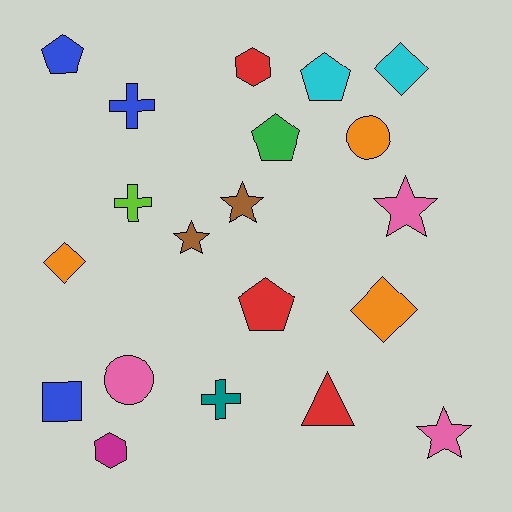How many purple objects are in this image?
There are no purple objects.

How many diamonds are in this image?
There are 3 diamonds.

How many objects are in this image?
There are 20 objects.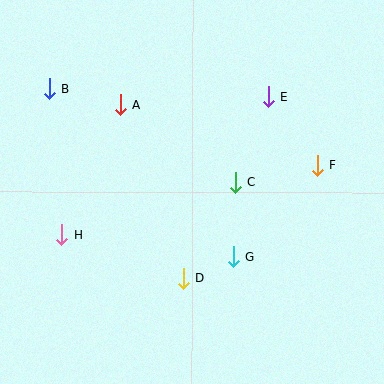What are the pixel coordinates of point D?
Point D is at (183, 278).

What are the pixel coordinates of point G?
Point G is at (233, 257).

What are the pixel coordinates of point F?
Point F is at (318, 165).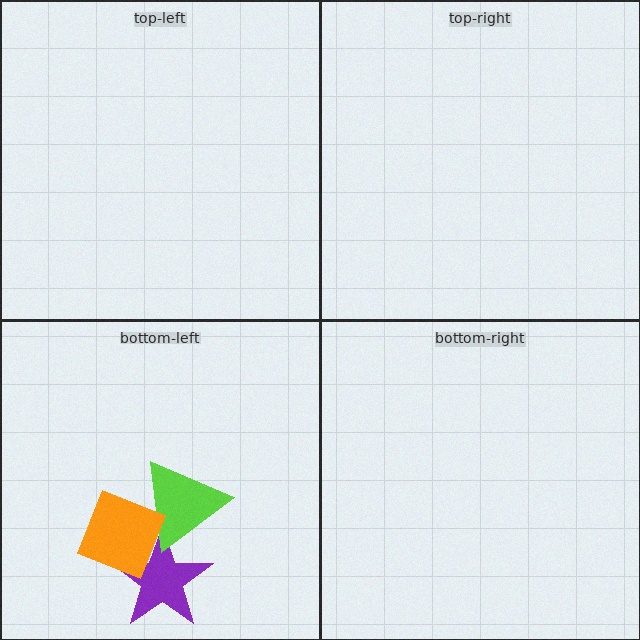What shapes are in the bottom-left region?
The purple star, the lime triangle, the orange diamond.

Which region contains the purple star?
The bottom-left region.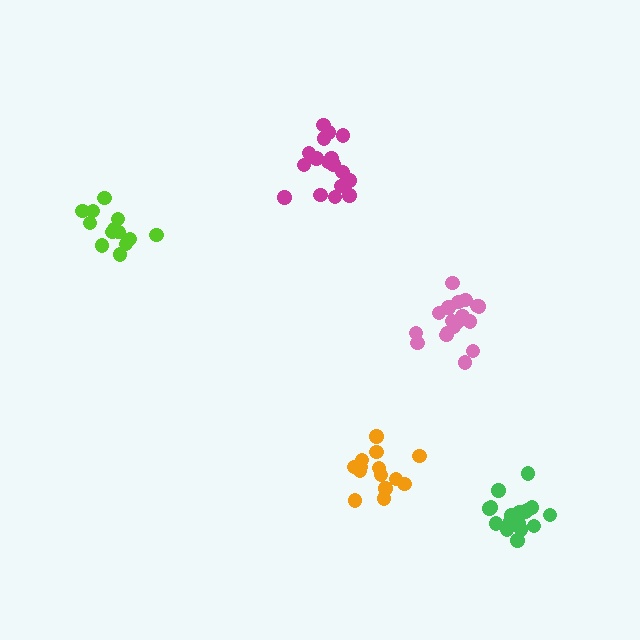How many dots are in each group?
Group 1: 17 dots, Group 2: 14 dots, Group 3: 14 dots, Group 4: 18 dots, Group 5: 18 dots (81 total).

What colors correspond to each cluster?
The clusters are colored: magenta, orange, lime, pink, green.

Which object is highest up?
The magenta cluster is topmost.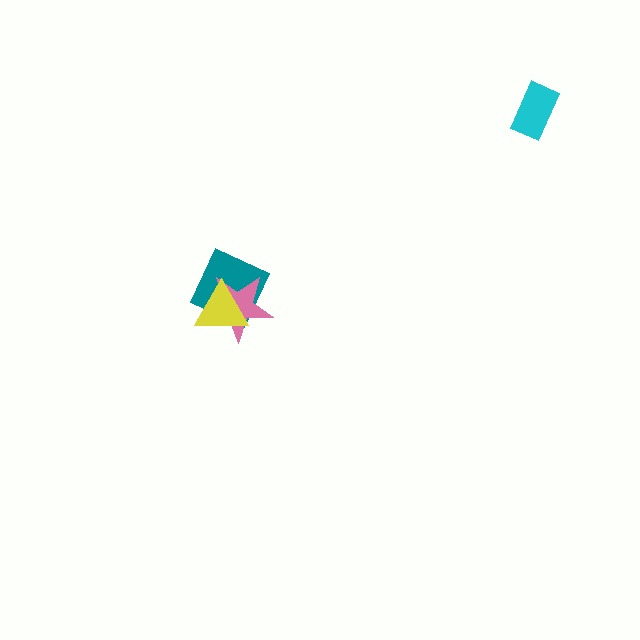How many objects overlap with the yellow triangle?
2 objects overlap with the yellow triangle.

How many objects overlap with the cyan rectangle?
0 objects overlap with the cyan rectangle.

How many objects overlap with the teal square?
2 objects overlap with the teal square.